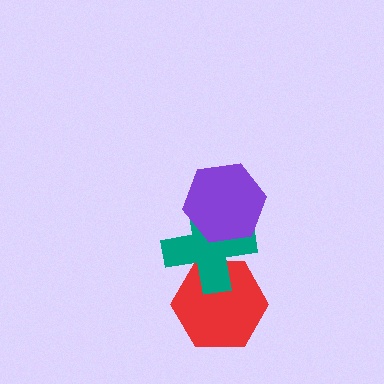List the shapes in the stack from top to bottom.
From top to bottom: the purple hexagon, the teal cross, the red hexagon.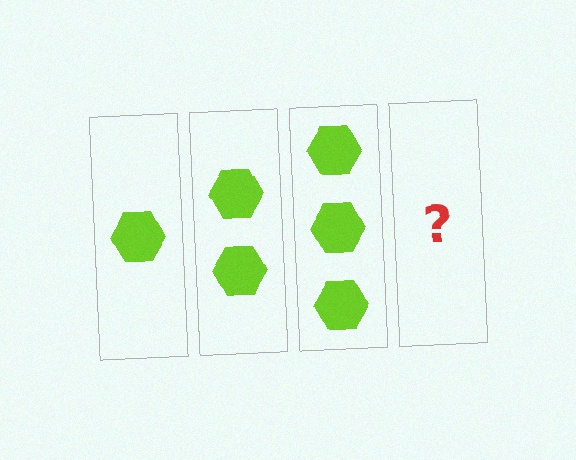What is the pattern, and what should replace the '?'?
The pattern is that each step adds one more hexagon. The '?' should be 4 hexagons.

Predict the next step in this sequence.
The next step is 4 hexagons.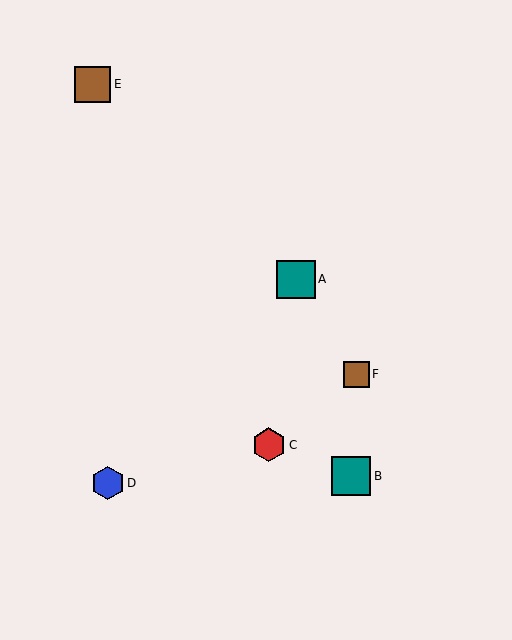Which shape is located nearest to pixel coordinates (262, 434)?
The red hexagon (labeled C) at (269, 445) is nearest to that location.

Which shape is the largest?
The teal square (labeled B) is the largest.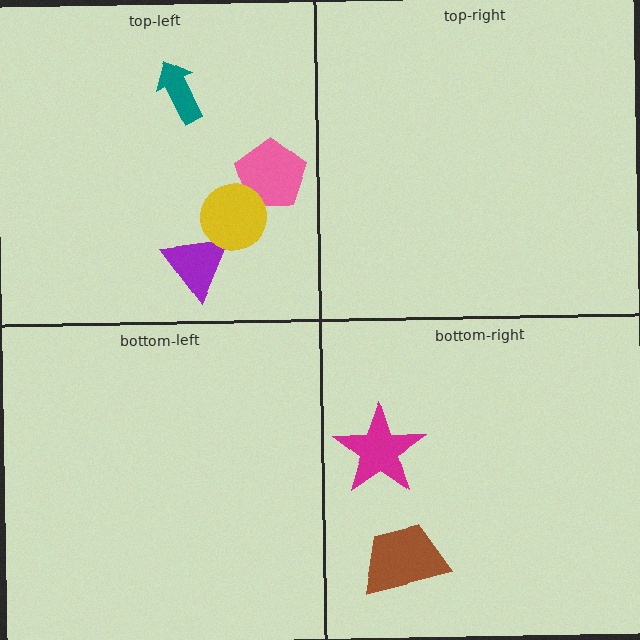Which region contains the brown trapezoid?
The bottom-right region.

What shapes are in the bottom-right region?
The magenta star, the brown trapezoid.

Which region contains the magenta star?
The bottom-right region.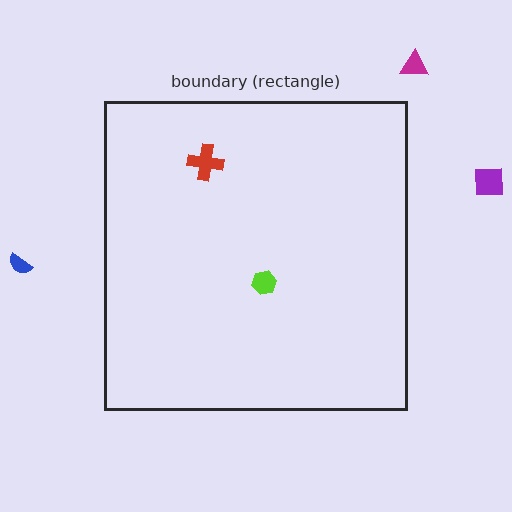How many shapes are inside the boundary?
2 inside, 3 outside.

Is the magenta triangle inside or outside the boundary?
Outside.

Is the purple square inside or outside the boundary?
Outside.